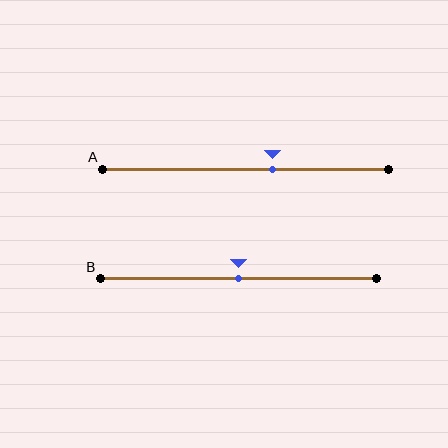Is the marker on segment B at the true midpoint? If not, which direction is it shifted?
Yes, the marker on segment B is at the true midpoint.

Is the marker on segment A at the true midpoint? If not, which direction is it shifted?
No, the marker on segment A is shifted to the right by about 10% of the segment length.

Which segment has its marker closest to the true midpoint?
Segment B has its marker closest to the true midpoint.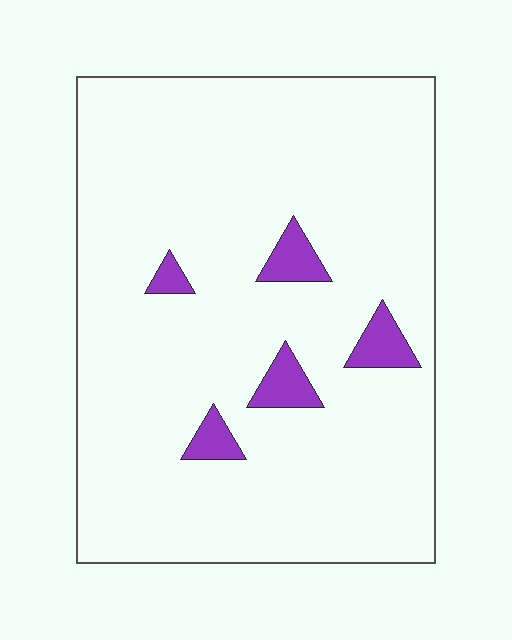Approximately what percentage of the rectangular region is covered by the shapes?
Approximately 5%.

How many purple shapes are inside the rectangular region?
5.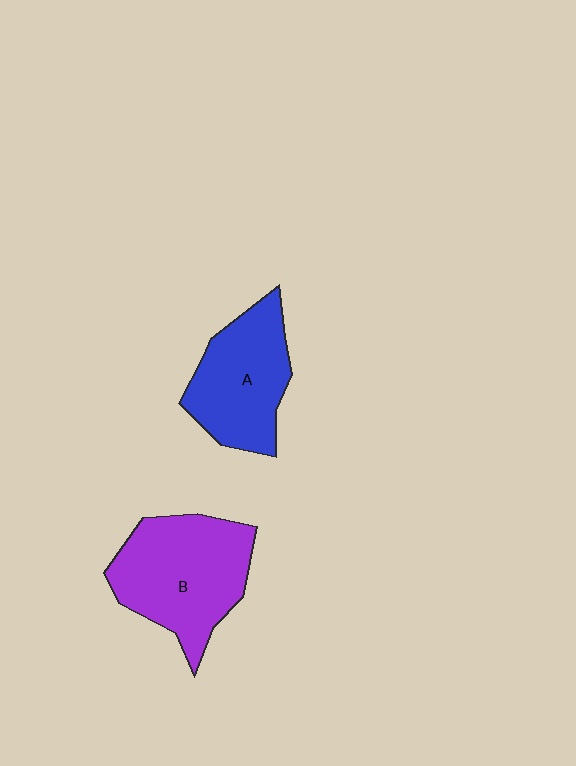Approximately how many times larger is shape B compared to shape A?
Approximately 1.2 times.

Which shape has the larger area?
Shape B (purple).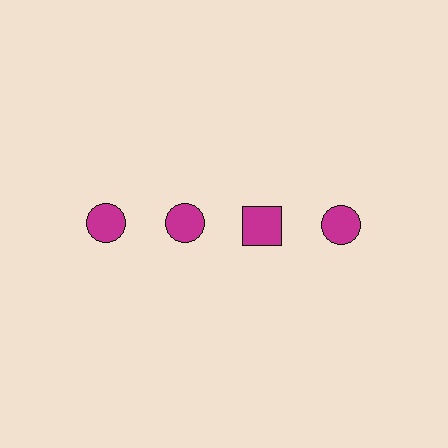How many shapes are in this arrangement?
There are 4 shapes arranged in a grid pattern.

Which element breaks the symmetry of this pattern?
The magenta square in the top row, center column breaks the symmetry. All other shapes are magenta circles.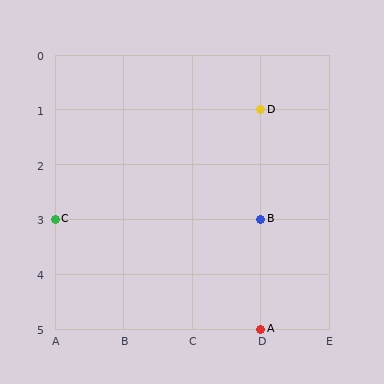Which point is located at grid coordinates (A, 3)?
Point C is at (A, 3).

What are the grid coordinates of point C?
Point C is at grid coordinates (A, 3).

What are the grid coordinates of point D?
Point D is at grid coordinates (D, 1).